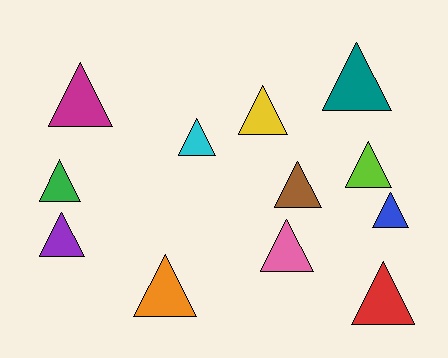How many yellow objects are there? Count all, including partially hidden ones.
There is 1 yellow object.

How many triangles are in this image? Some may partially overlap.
There are 12 triangles.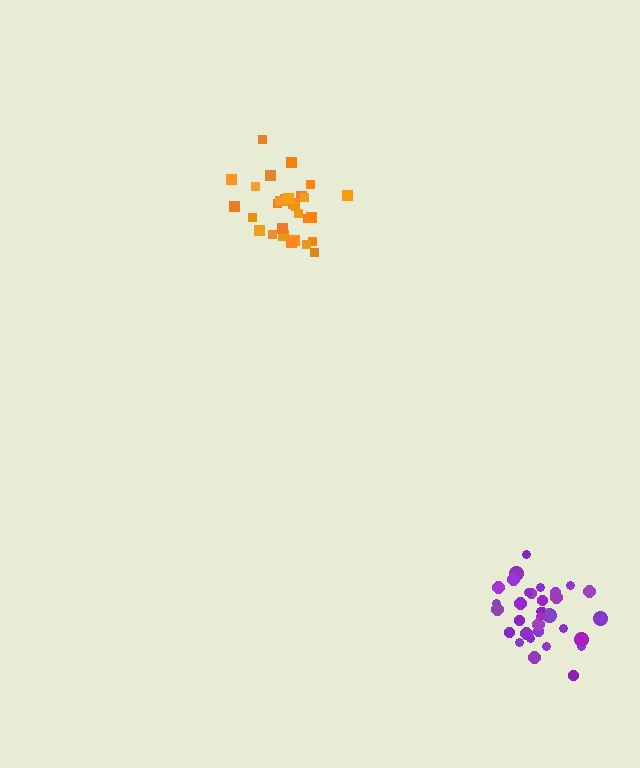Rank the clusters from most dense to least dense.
orange, purple.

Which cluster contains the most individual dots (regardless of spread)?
Purple (35).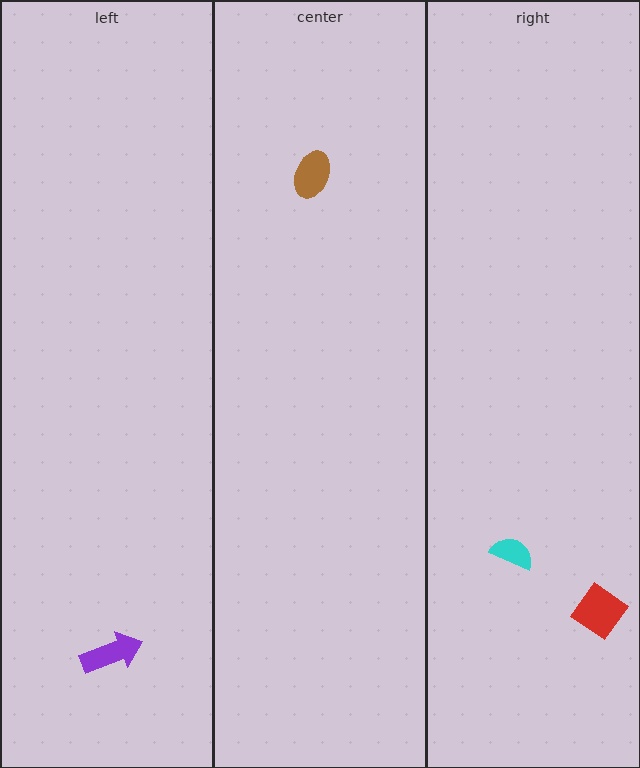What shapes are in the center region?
The brown ellipse.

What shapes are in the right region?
The red diamond, the cyan semicircle.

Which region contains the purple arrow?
The left region.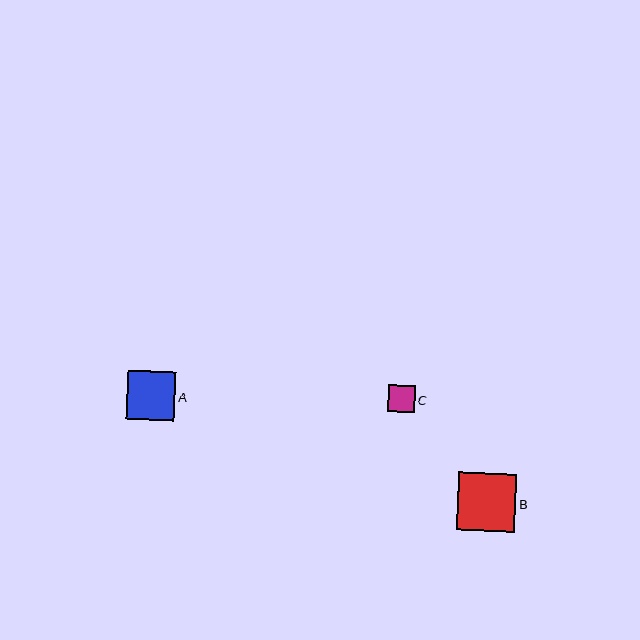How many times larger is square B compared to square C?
Square B is approximately 2.2 times the size of square C.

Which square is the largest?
Square B is the largest with a size of approximately 58 pixels.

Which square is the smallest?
Square C is the smallest with a size of approximately 27 pixels.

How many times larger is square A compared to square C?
Square A is approximately 1.8 times the size of square C.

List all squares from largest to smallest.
From largest to smallest: B, A, C.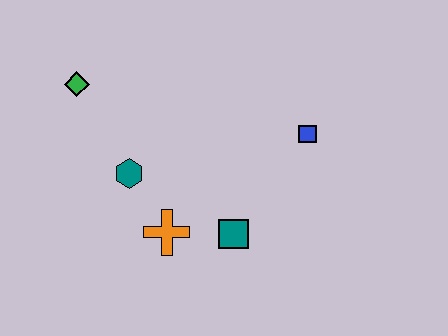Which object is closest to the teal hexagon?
The orange cross is closest to the teal hexagon.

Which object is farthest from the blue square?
The green diamond is farthest from the blue square.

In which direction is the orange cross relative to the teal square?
The orange cross is to the left of the teal square.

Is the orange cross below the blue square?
Yes